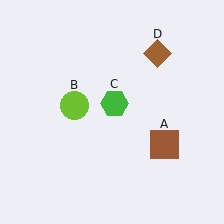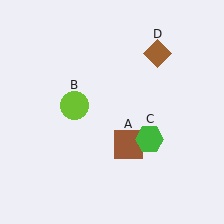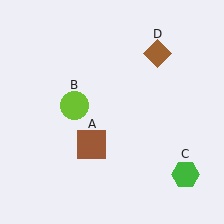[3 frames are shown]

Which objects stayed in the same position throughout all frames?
Lime circle (object B) and brown diamond (object D) remained stationary.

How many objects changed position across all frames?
2 objects changed position: brown square (object A), green hexagon (object C).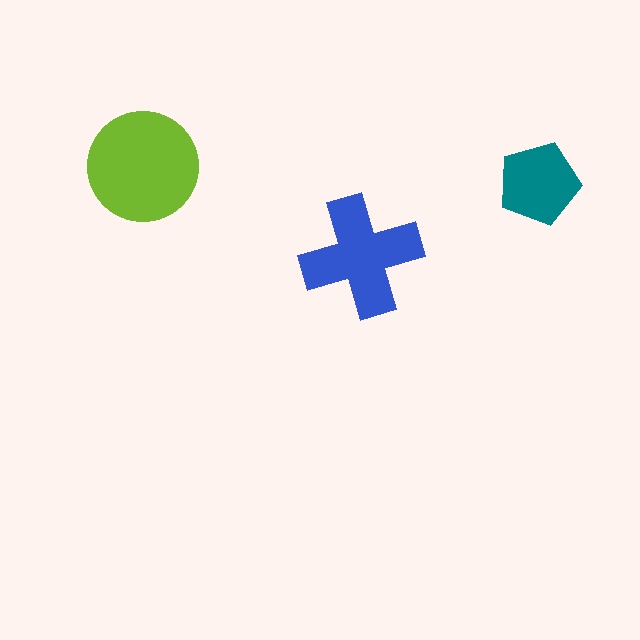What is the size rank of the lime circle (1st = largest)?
1st.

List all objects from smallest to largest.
The teal pentagon, the blue cross, the lime circle.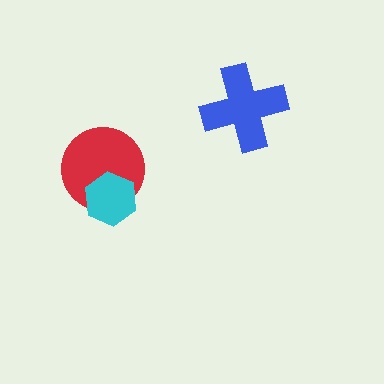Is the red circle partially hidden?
Yes, it is partially covered by another shape.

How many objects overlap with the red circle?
1 object overlaps with the red circle.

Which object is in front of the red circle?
The cyan hexagon is in front of the red circle.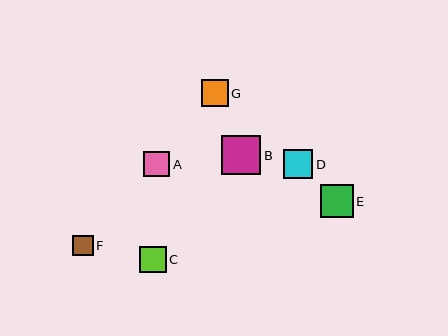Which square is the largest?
Square B is the largest with a size of approximately 39 pixels.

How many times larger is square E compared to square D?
Square E is approximately 1.1 times the size of square D.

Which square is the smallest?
Square F is the smallest with a size of approximately 20 pixels.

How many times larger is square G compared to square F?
Square G is approximately 1.3 times the size of square F.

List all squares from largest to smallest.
From largest to smallest: B, E, D, C, G, A, F.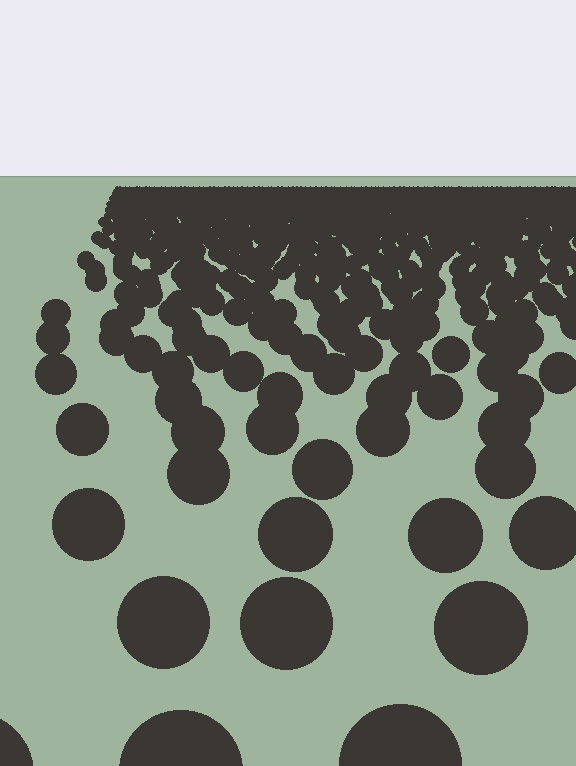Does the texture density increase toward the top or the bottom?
Density increases toward the top.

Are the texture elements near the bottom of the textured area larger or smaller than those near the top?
Larger. Near the bottom, elements are closer to the viewer and appear at a bigger on-screen size.